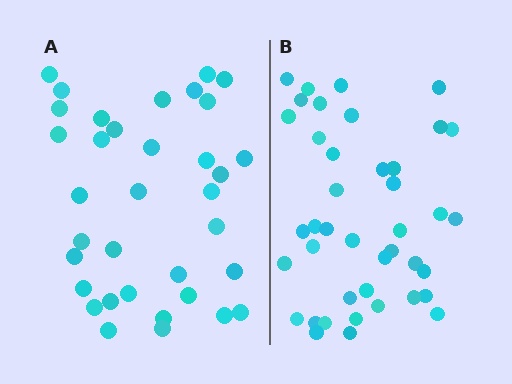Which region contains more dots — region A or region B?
Region B (the right region) has more dots.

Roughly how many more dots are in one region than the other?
Region B has about 6 more dots than region A.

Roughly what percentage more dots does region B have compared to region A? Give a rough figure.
About 15% more.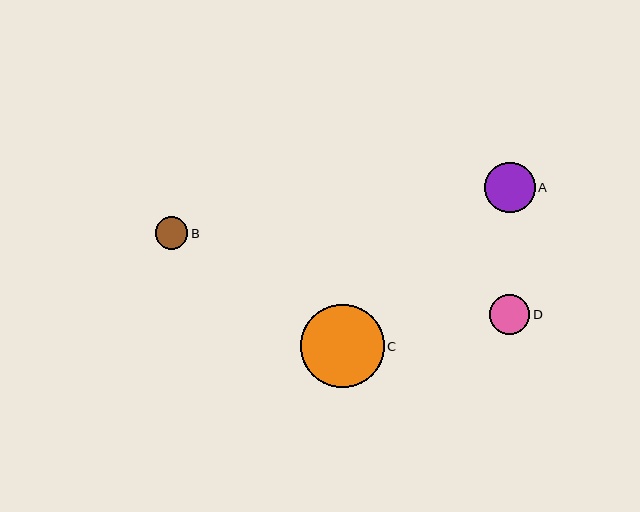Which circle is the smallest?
Circle B is the smallest with a size of approximately 33 pixels.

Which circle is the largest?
Circle C is the largest with a size of approximately 83 pixels.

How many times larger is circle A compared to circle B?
Circle A is approximately 1.5 times the size of circle B.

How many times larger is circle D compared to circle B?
Circle D is approximately 1.2 times the size of circle B.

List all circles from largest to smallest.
From largest to smallest: C, A, D, B.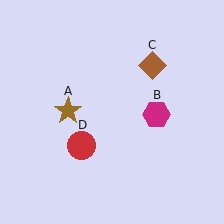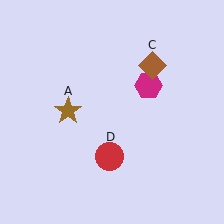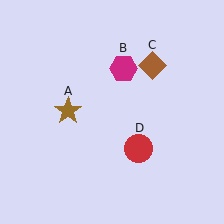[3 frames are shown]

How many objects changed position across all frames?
2 objects changed position: magenta hexagon (object B), red circle (object D).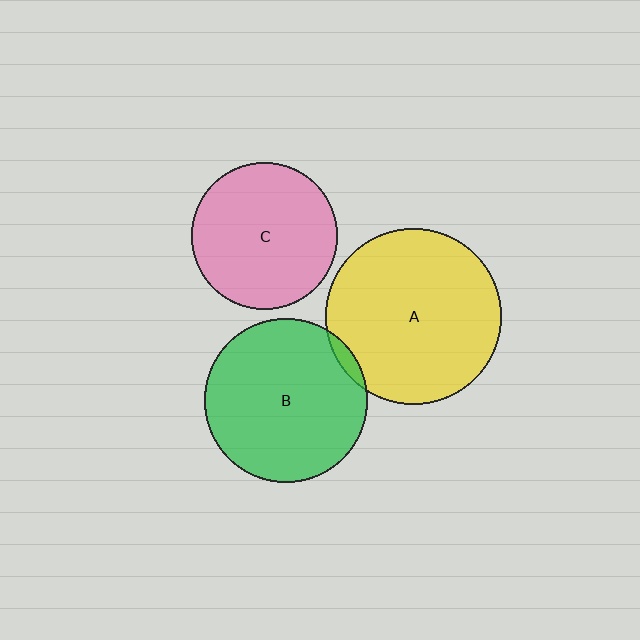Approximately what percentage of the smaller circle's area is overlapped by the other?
Approximately 5%.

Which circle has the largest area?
Circle A (yellow).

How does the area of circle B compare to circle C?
Approximately 1.2 times.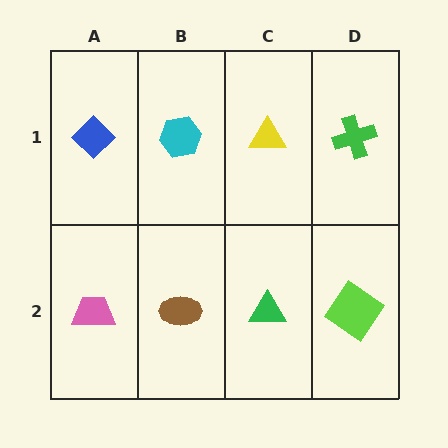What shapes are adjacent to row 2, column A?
A blue diamond (row 1, column A), a brown ellipse (row 2, column B).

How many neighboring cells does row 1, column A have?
2.